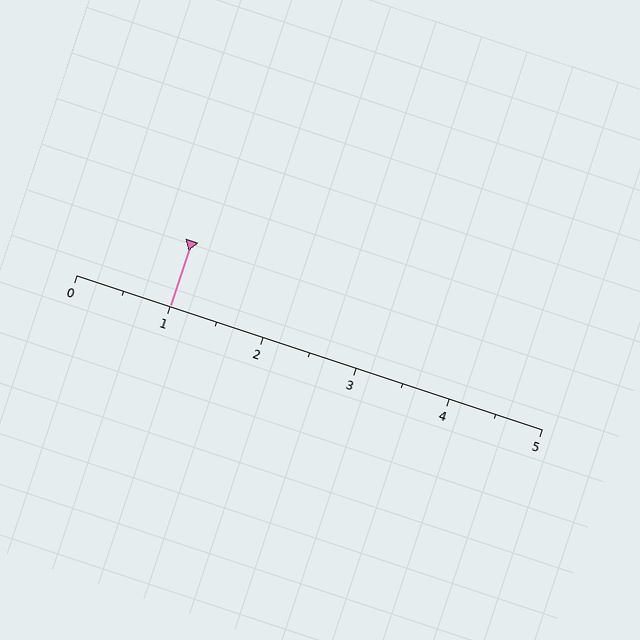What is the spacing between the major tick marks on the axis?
The major ticks are spaced 1 apart.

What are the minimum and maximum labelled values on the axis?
The axis runs from 0 to 5.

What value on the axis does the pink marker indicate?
The marker indicates approximately 1.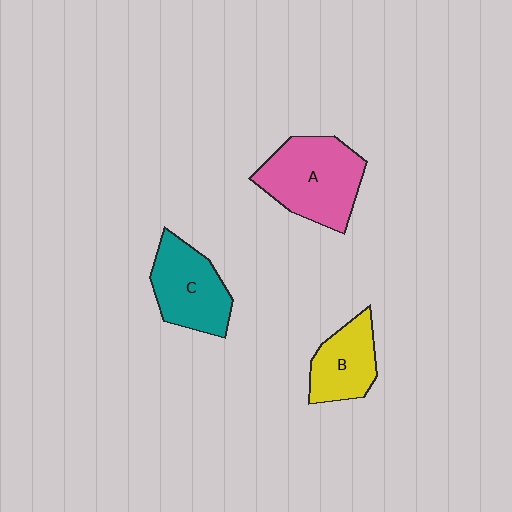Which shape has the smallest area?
Shape B (yellow).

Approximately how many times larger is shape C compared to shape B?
Approximately 1.3 times.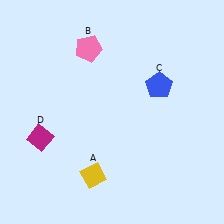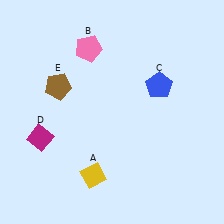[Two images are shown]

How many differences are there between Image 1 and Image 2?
There is 1 difference between the two images.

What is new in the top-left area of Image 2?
A brown pentagon (E) was added in the top-left area of Image 2.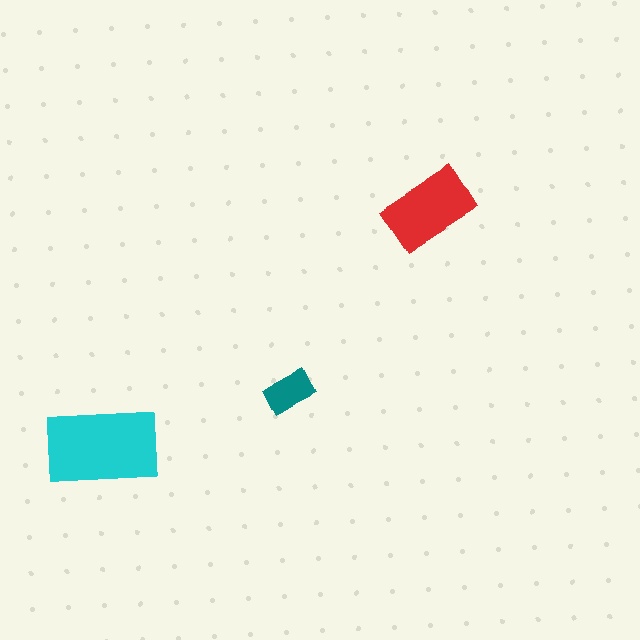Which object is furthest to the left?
The cyan rectangle is leftmost.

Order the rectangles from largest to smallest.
the cyan one, the red one, the teal one.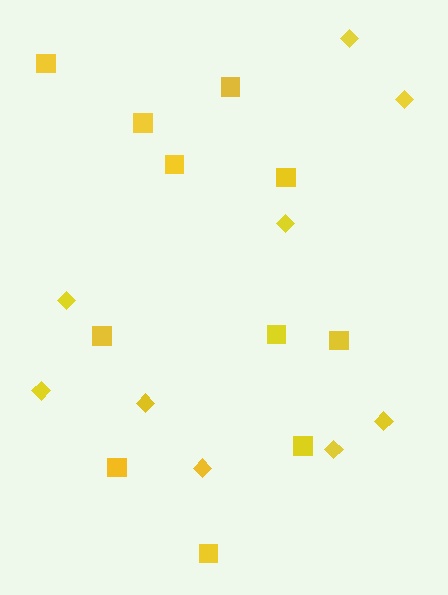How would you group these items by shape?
There are 2 groups: one group of squares (11) and one group of diamonds (9).